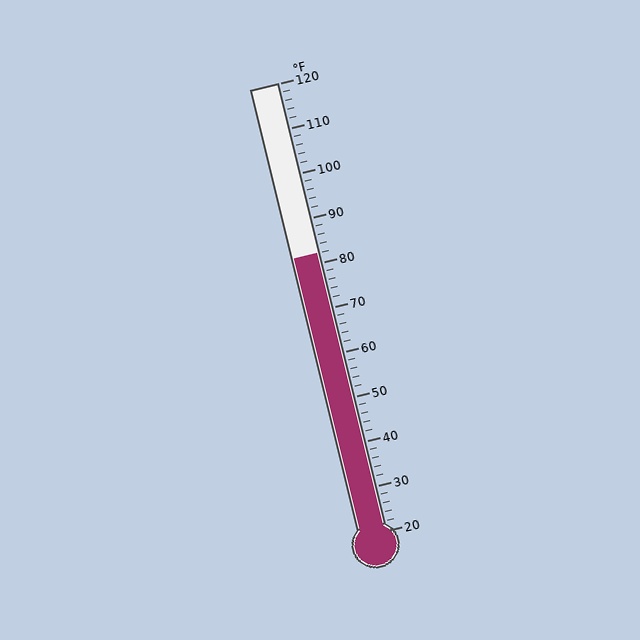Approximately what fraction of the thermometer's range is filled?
The thermometer is filled to approximately 60% of its range.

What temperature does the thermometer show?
The thermometer shows approximately 82°F.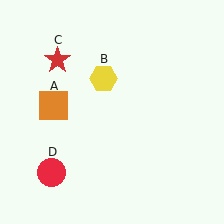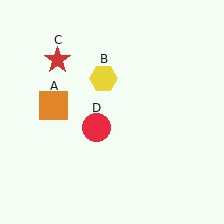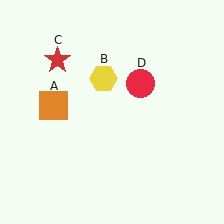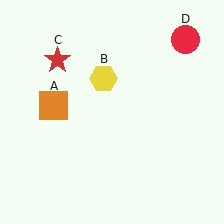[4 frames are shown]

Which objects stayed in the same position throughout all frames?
Orange square (object A) and yellow hexagon (object B) and red star (object C) remained stationary.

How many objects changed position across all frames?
1 object changed position: red circle (object D).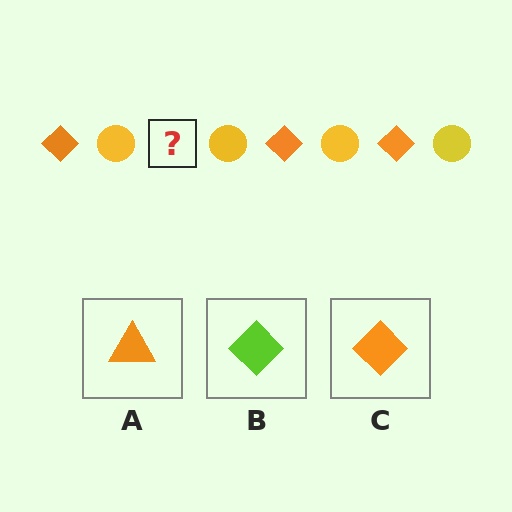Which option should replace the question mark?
Option C.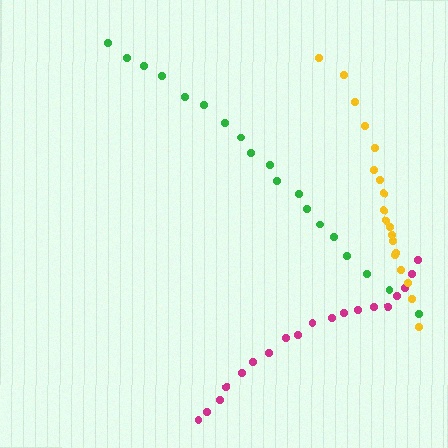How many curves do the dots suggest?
There are 3 distinct paths.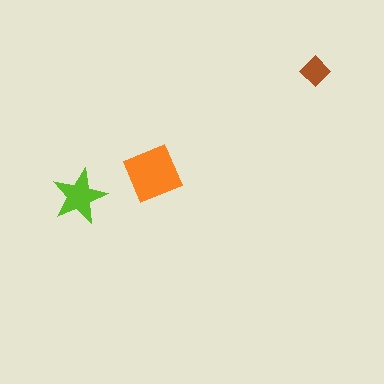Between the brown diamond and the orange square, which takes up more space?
The orange square.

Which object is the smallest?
The brown diamond.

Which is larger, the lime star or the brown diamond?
The lime star.